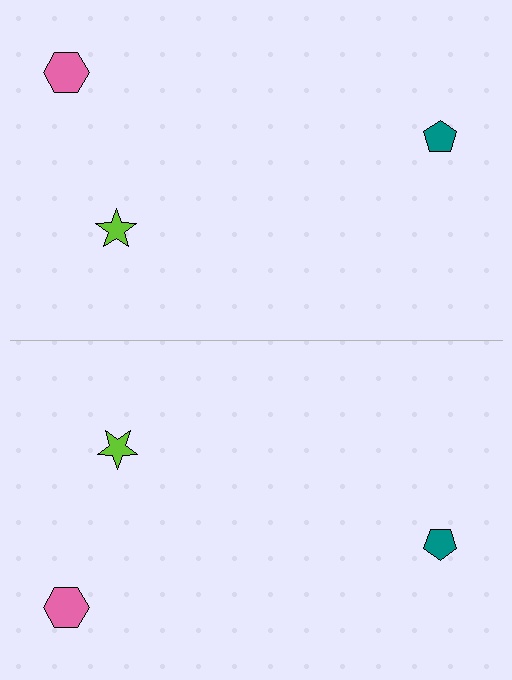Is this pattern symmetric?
Yes, this pattern has bilateral (reflection) symmetry.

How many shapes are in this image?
There are 6 shapes in this image.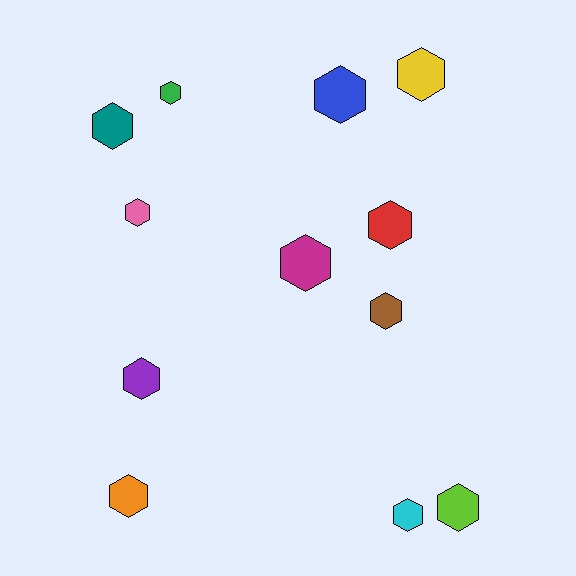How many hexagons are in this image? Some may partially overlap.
There are 12 hexagons.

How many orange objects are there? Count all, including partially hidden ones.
There is 1 orange object.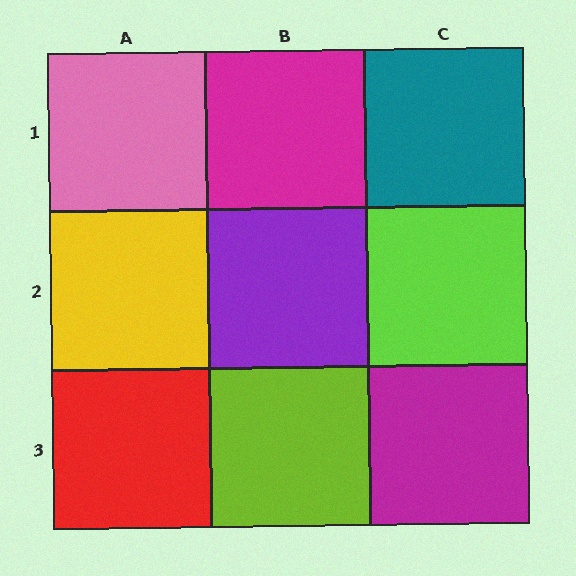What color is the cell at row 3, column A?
Red.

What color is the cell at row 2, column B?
Purple.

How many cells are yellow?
1 cell is yellow.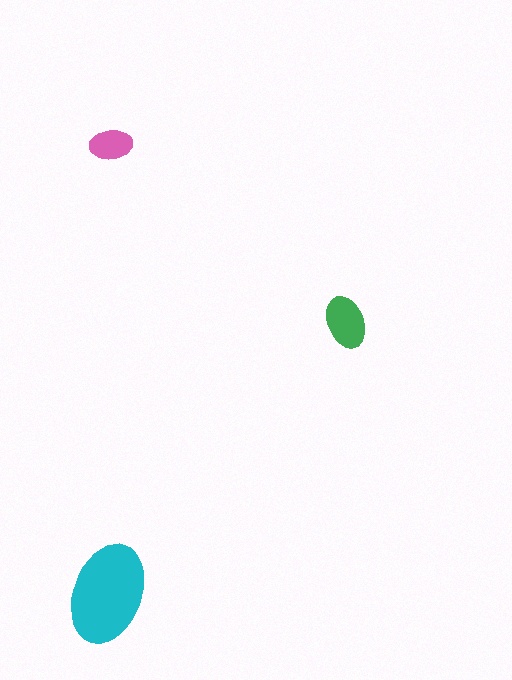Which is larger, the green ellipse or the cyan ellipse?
The cyan one.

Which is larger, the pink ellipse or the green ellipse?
The green one.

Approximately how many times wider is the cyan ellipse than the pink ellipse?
About 2.5 times wider.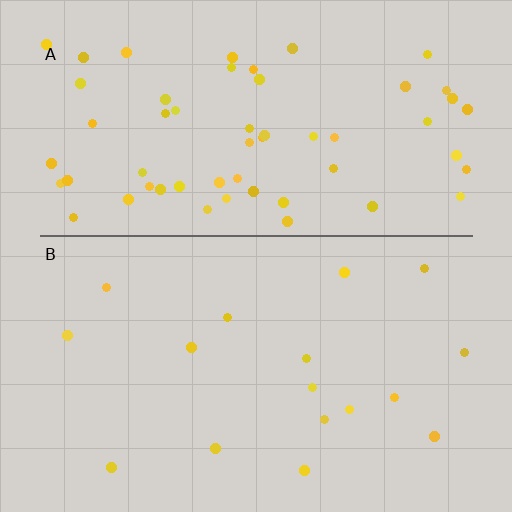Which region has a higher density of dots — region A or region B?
A (the top).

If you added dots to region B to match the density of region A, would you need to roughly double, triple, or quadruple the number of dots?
Approximately quadruple.